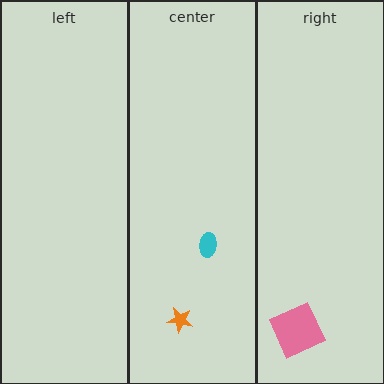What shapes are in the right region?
The pink square.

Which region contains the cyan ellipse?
The center region.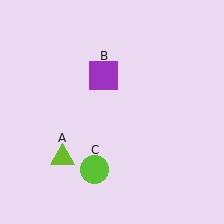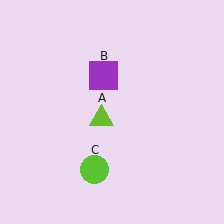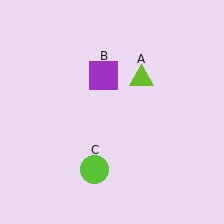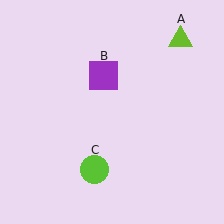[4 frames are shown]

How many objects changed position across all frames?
1 object changed position: lime triangle (object A).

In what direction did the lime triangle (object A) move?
The lime triangle (object A) moved up and to the right.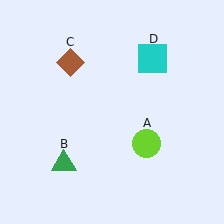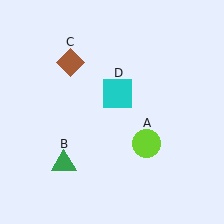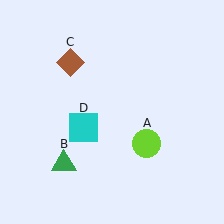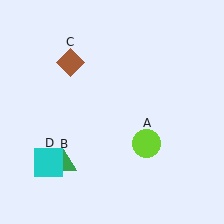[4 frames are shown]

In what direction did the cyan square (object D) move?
The cyan square (object D) moved down and to the left.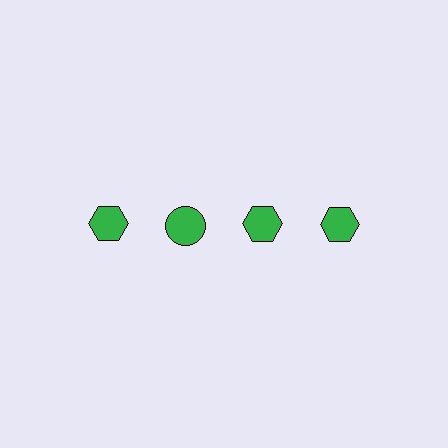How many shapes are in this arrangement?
There are 4 shapes arranged in a grid pattern.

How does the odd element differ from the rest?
It has a different shape: circle instead of hexagon.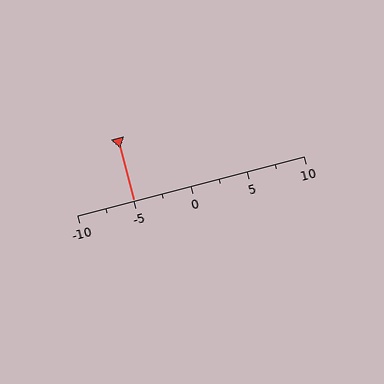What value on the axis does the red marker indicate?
The marker indicates approximately -5.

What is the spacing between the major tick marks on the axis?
The major ticks are spaced 5 apart.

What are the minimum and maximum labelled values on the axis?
The axis runs from -10 to 10.